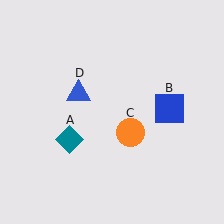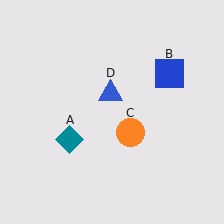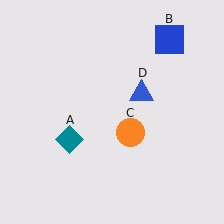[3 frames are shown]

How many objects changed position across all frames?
2 objects changed position: blue square (object B), blue triangle (object D).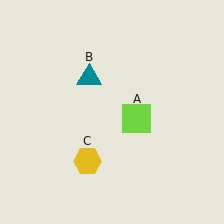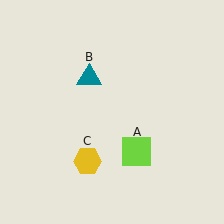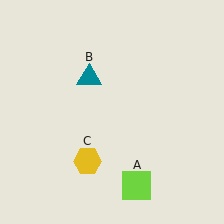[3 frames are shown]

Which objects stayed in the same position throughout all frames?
Teal triangle (object B) and yellow hexagon (object C) remained stationary.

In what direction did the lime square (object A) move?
The lime square (object A) moved down.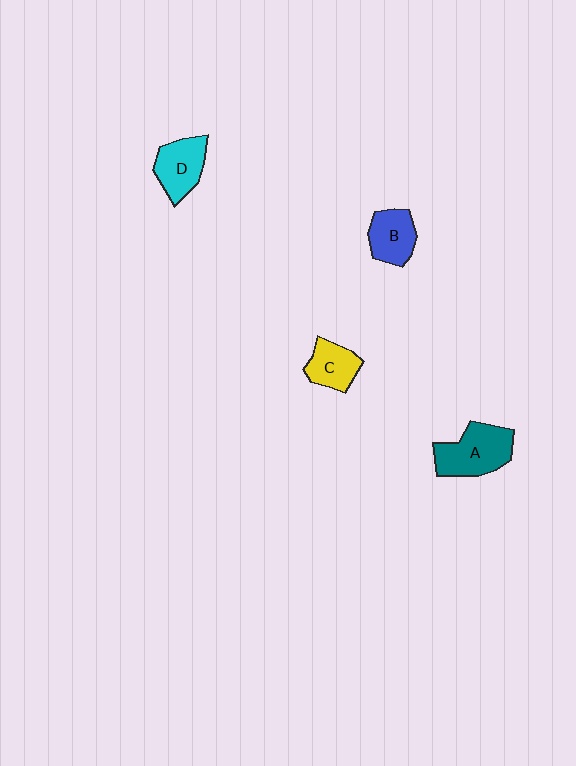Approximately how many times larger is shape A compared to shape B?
Approximately 1.4 times.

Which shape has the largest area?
Shape A (teal).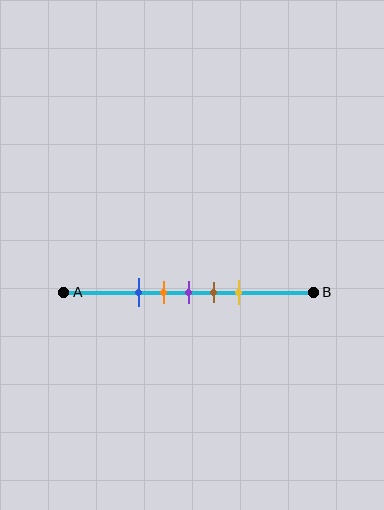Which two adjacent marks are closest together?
The orange and purple marks are the closest adjacent pair.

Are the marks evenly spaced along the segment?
Yes, the marks are approximately evenly spaced.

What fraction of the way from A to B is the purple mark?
The purple mark is approximately 50% (0.5) of the way from A to B.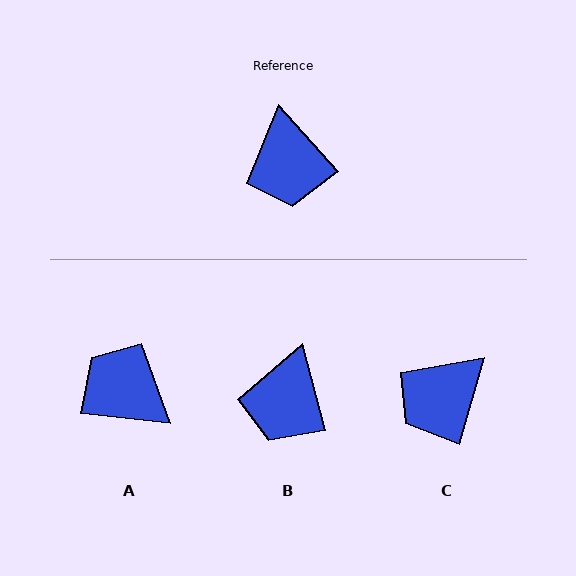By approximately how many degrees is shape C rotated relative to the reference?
Approximately 58 degrees clockwise.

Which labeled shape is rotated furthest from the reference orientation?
A, about 138 degrees away.